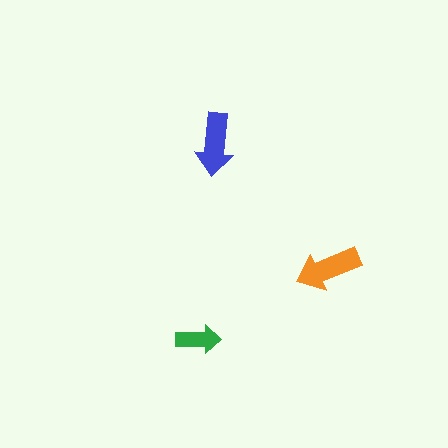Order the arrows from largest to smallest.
the orange one, the blue one, the green one.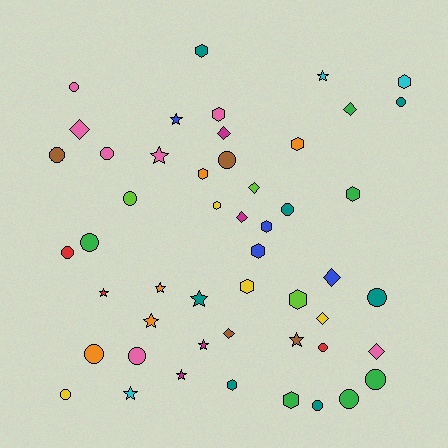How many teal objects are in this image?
There are 7 teal objects.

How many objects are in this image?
There are 50 objects.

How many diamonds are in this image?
There are 9 diamonds.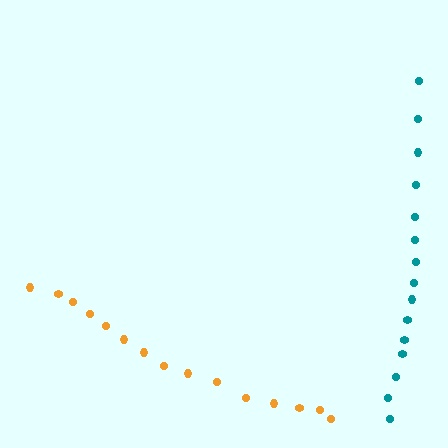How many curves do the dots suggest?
There are 2 distinct paths.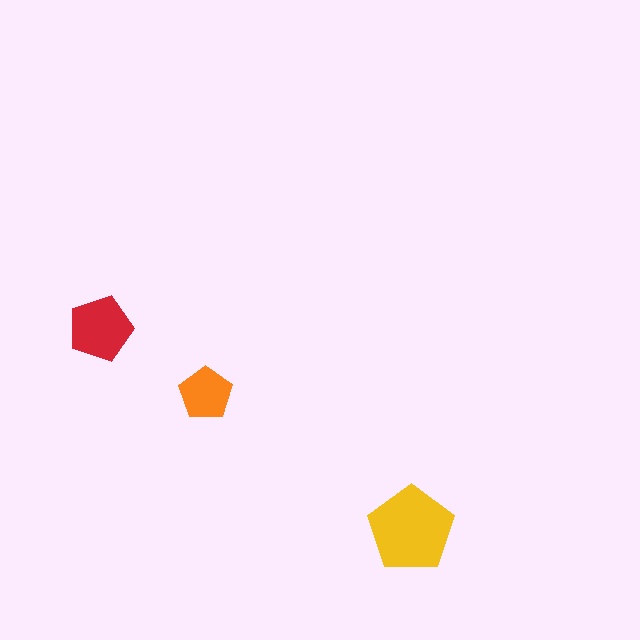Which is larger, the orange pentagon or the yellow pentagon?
The yellow one.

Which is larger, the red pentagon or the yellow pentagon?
The yellow one.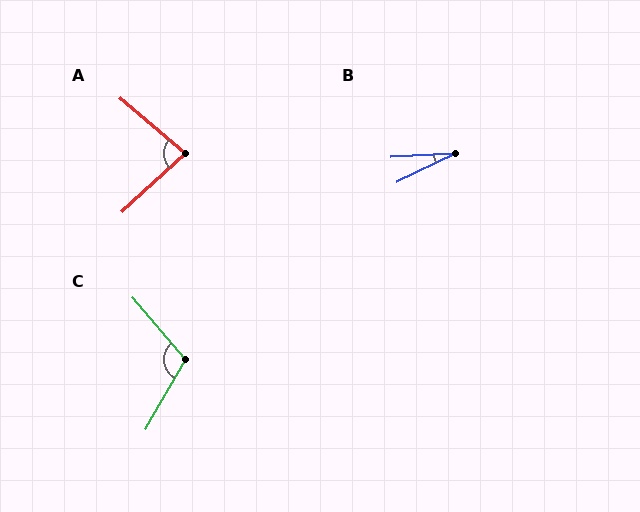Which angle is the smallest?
B, at approximately 22 degrees.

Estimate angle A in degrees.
Approximately 83 degrees.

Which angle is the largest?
C, at approximately 109 degrees.